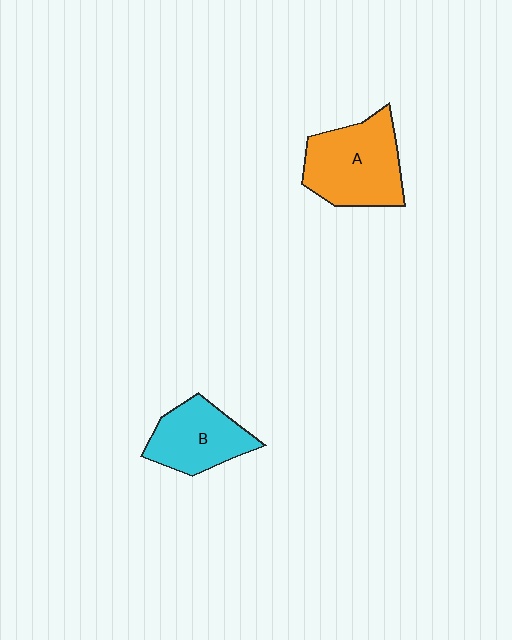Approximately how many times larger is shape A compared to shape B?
Approximately 1.3 times.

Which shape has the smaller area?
Shape B (cyan).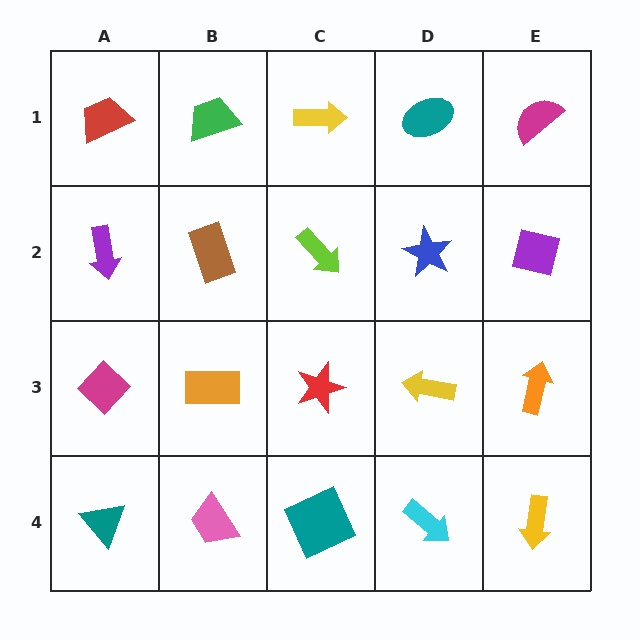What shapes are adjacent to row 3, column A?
A purple arrow (row 2, column A), a teal triangle (row 4, column A), an orange rectangle (row 3, column B).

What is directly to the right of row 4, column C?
A cyan arrow.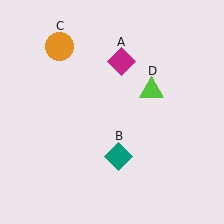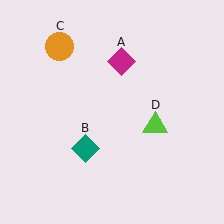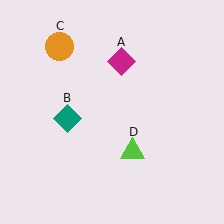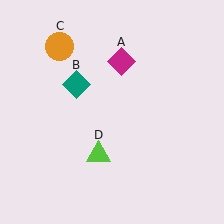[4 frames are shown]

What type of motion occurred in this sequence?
The teal diamond (object B), lime triangle (object D) rotated clockwise around the center of the scene.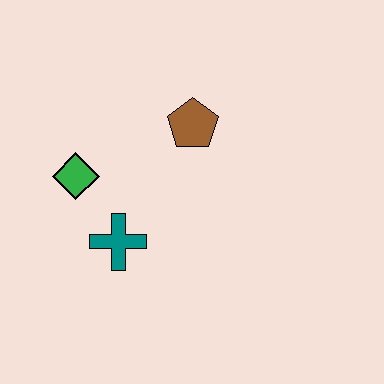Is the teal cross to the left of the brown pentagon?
Yes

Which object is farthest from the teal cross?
The brown pentagon is farthest from the teal cross.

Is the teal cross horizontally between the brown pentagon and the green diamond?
Yes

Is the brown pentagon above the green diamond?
Yes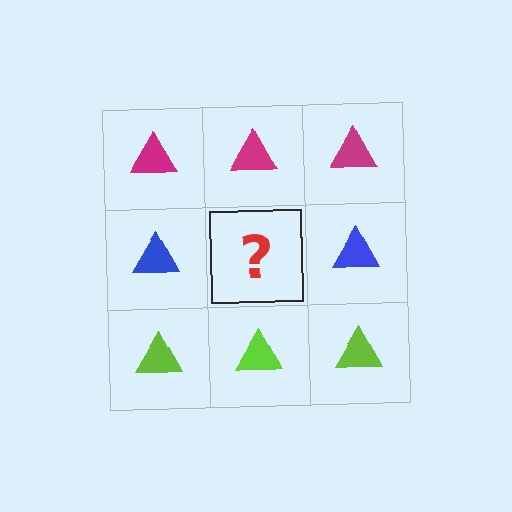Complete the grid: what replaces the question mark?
The question mark should be replaced with a blue triangle.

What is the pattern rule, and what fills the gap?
The rule is that each row has a consistent color. The gap should be filled with a blue triangle.